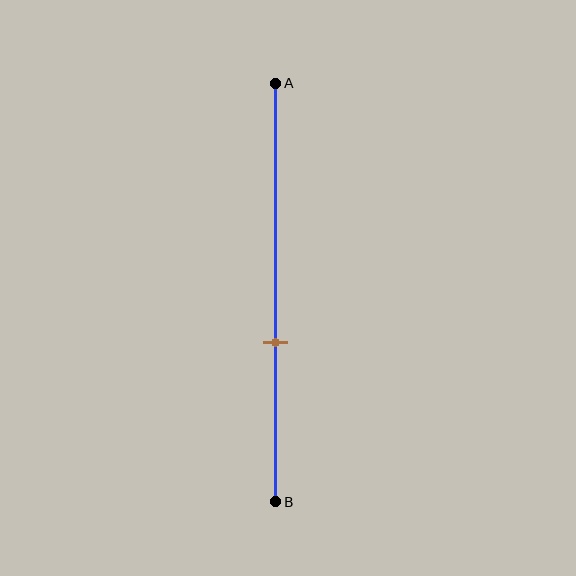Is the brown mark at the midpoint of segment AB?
No, the mark is at about 60% from A, not at the 50% midpoint.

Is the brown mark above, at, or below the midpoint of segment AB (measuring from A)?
The brown mark is below the midpoint of segment AB.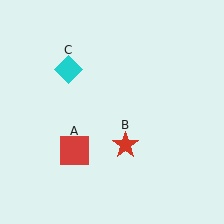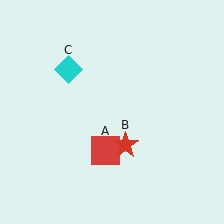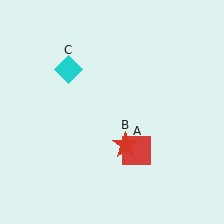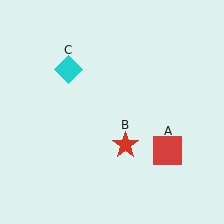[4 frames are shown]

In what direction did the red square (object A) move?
The red square (object A) moved right.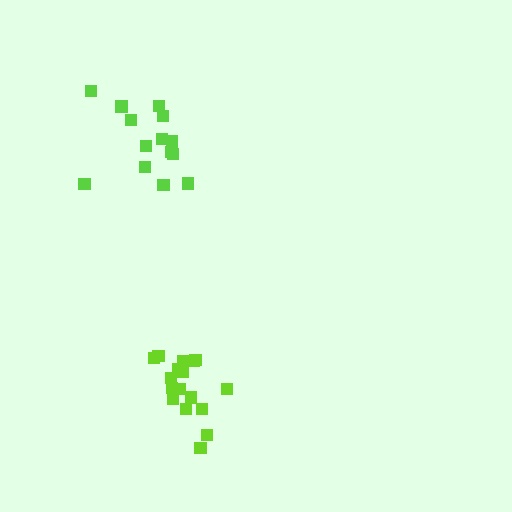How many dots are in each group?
Group 1: 17 dots, Group 2: 14 dots (31 total).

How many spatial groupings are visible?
There are 2 spatial groupings.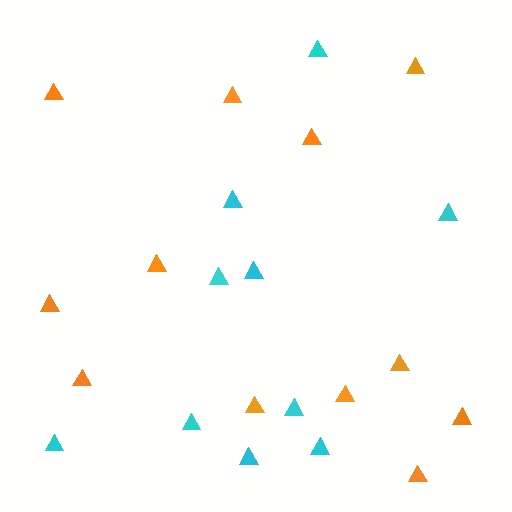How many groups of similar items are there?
There are 2 groups: one group of orange triangles (12) and one group of cyan triangles (10).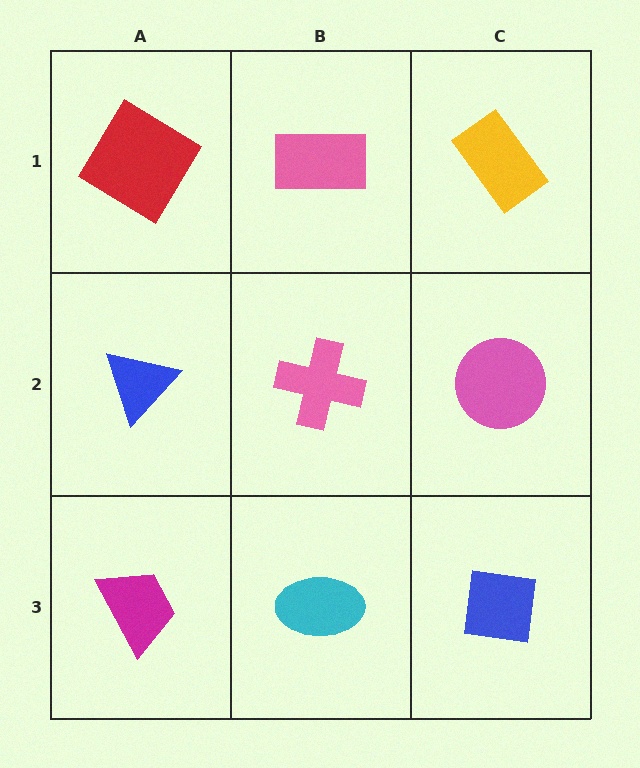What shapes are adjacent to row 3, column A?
A blue triangle (row 2, column A), a cyan ellipse (row 3, column B).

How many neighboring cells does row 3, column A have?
2.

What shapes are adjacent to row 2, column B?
A pink rectangle (row 1, column B), a cyan ellipse (row 3, column B), a blue triangle (row 2, column A), a pink circle (row 2, column C).